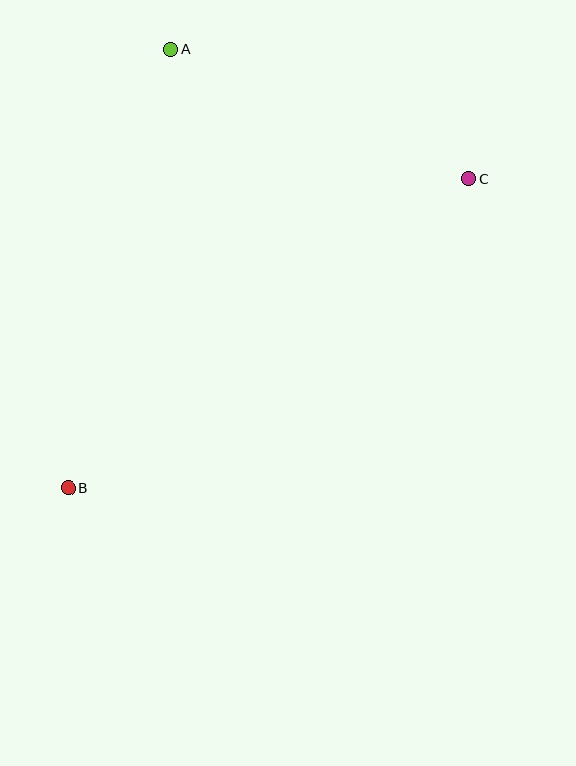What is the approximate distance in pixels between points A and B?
The distance between A and B is approximately 451 pixels.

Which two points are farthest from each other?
Points B and C are farthest from each other.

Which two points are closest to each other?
Points A and C are closest to each other.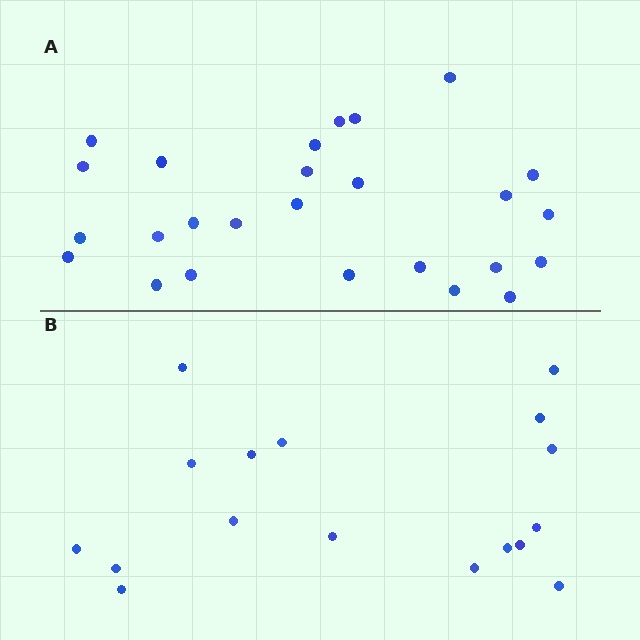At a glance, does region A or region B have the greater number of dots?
Region A (the top region) has more dots.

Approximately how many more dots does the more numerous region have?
Region A has roughly 8 or so more dots than region B.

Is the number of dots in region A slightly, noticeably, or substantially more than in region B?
Region A has substantially more. The ratio is roughly 1.5 to 1.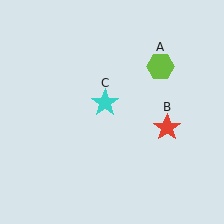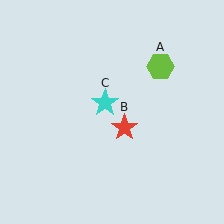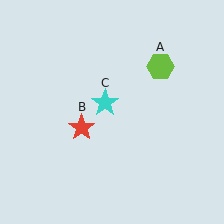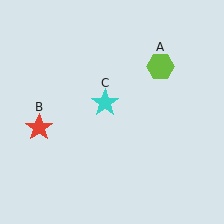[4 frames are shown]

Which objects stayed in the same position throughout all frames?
Lime hexagon (object A) and cyan star (object C) remained stationary.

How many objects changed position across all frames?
1 object changed position: red star (object B).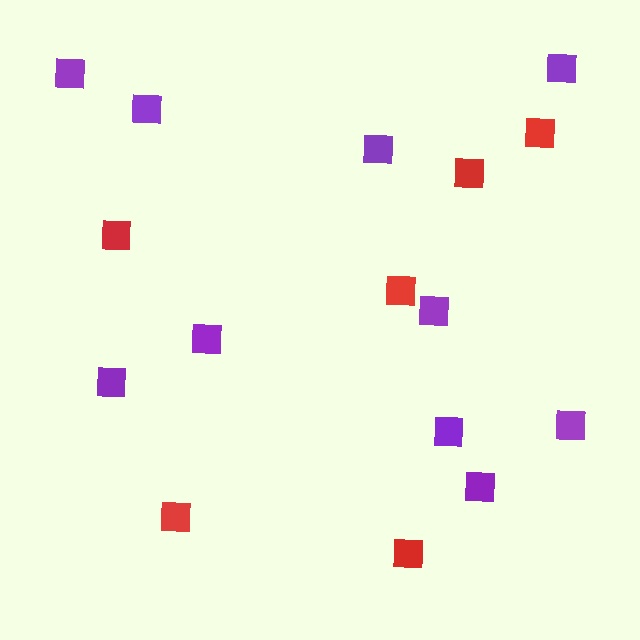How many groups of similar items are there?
There are 2 groups: one group of purple squares (10) and one group of red squares (6).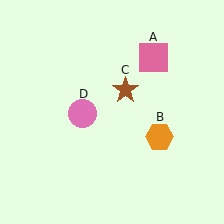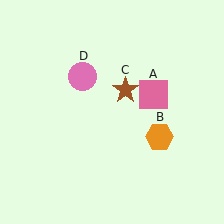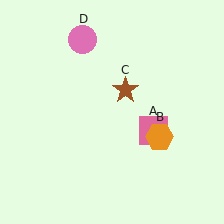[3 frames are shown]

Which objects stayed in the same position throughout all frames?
Orange hexagon (object B) and brown star (object C) remained stationary.